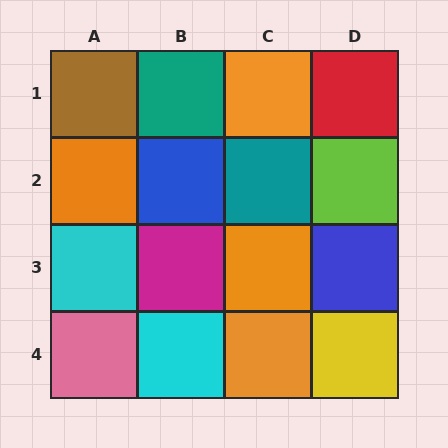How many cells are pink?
1 cell is pink.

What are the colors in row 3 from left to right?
Cyan, magenta, orange, blue.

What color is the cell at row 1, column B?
Teal.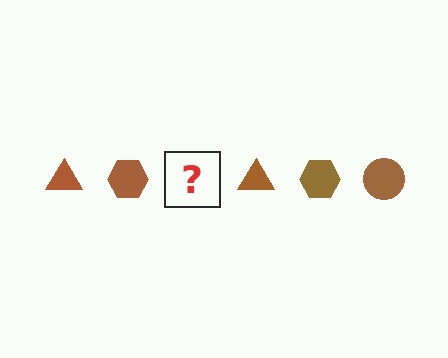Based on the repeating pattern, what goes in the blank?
The blank should be a brown circle.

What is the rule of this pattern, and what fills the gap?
The rule is that the pattern cycles through triangle, hexagon, circle shapes in brown. The gap should be filled with a brown circle.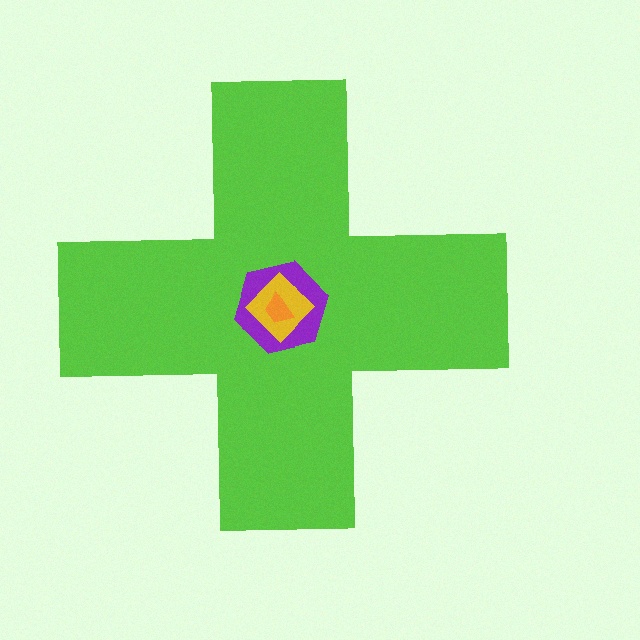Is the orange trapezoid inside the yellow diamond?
Yes.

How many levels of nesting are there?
4.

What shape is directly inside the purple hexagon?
The yellow diamond.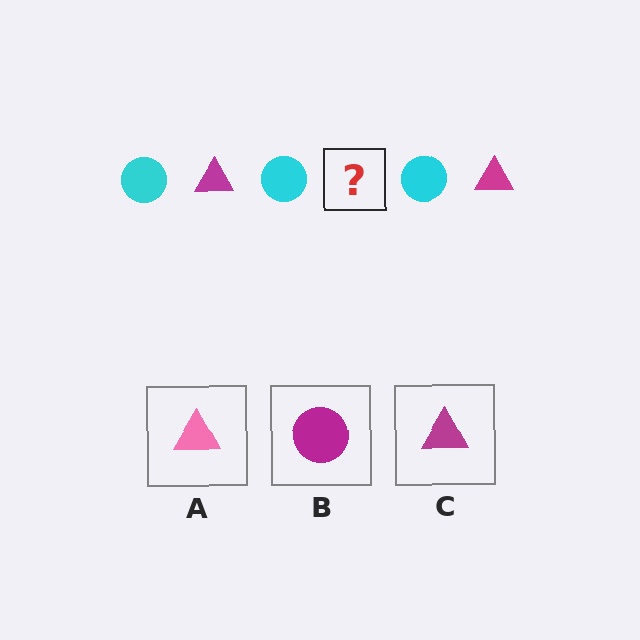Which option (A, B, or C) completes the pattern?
C.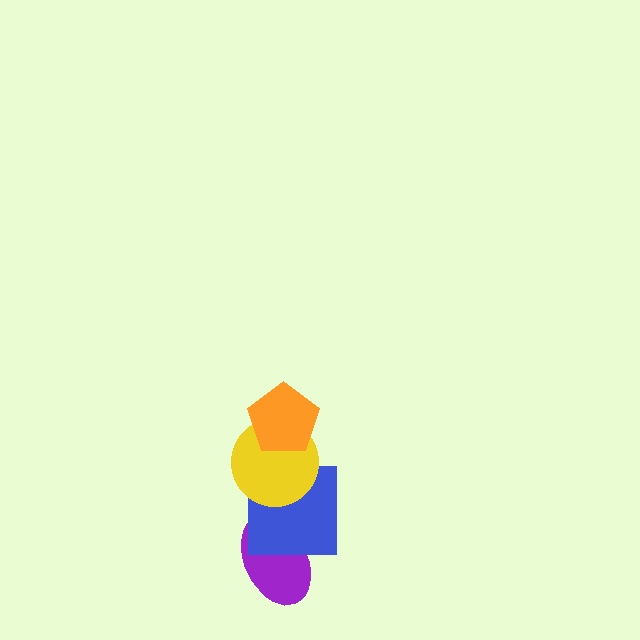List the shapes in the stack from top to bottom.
From top to bottom: the orange pentagon, the yellow circle, the blue square, the purple ellipse.